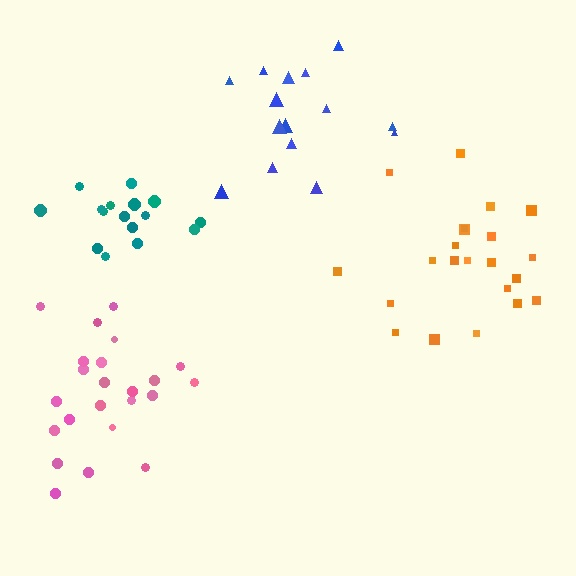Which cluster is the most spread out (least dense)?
Blue.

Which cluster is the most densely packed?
Teal.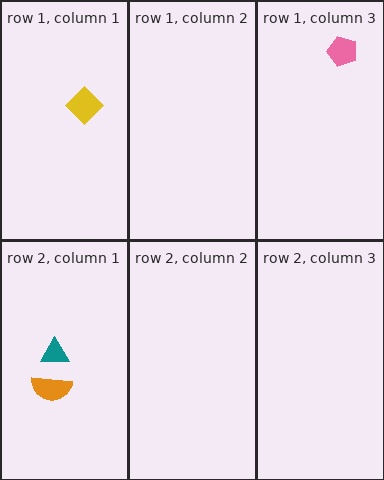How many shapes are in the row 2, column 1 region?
2.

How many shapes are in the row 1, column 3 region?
1.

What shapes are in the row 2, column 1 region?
The teal triangle, the orange semicircle.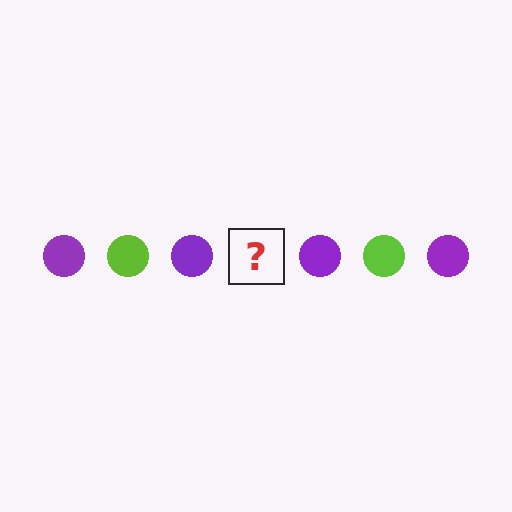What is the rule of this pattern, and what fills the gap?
The rule is that the pattern cycles through purple, lime circles. The gap should be filled with a lime circle.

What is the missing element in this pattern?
The missing element is a lime circle.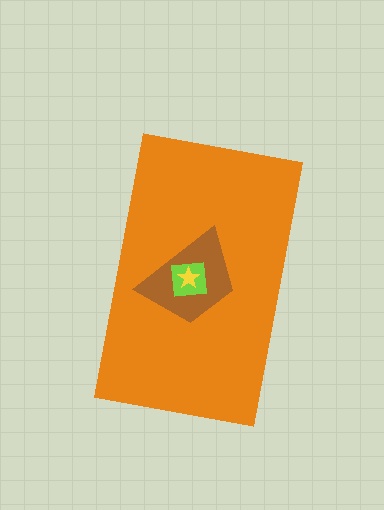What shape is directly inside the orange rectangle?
The brown trapezoid.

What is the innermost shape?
The yellow star.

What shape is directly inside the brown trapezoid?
The lime square.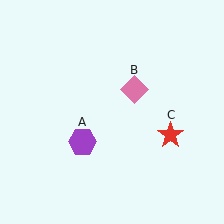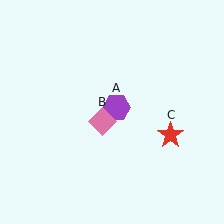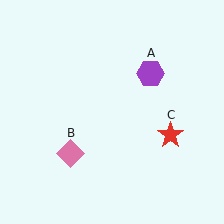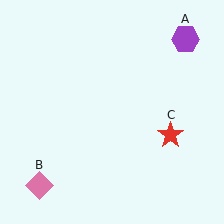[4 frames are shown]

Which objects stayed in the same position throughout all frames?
Red star (object C) remained stationary.